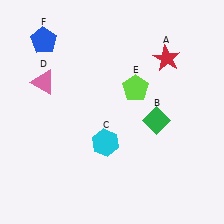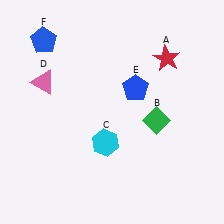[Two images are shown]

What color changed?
The pentagon (E) changed from lime in Image 1 to blue in Image 2.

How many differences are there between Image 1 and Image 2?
There is 1 difference between the two images.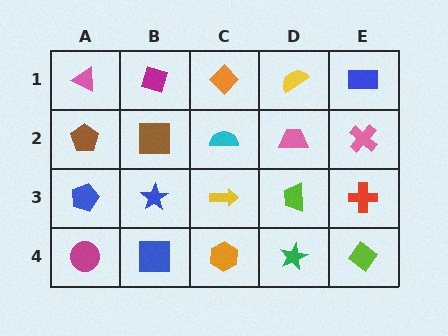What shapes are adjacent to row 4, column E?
A red cross (row 3, column E), a green star (row 4, column D).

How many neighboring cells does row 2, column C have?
4.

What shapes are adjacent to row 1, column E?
A pink cross (row 2, column E), a yellow semicircle (row 1, column D).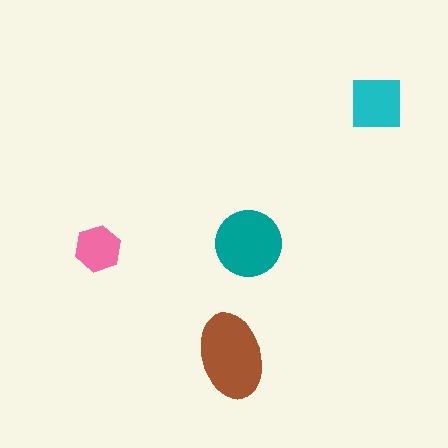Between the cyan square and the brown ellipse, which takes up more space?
The brown ellipse.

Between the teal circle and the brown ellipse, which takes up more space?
The brown ellipse.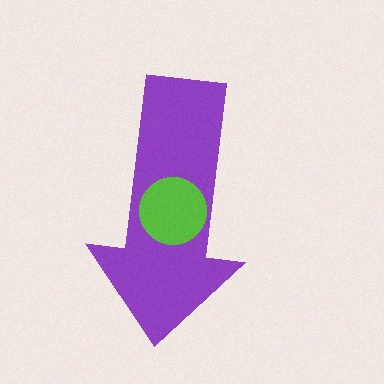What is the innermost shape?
The lime circle.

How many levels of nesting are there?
2.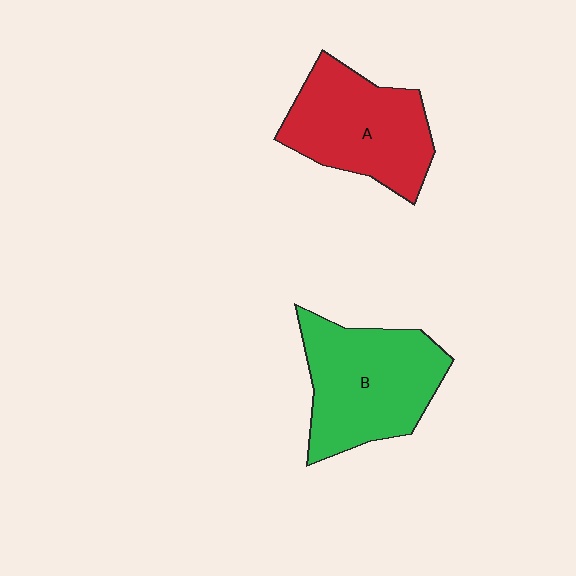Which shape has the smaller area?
Shape A (red).